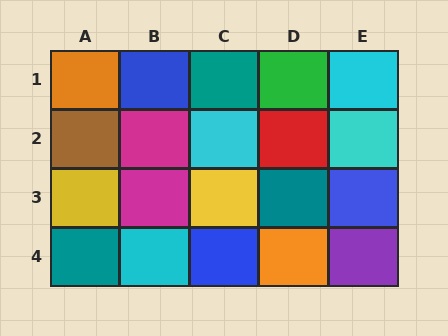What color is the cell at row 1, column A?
Orange.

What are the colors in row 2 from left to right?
Brown, magenta, cyan, red, cyan.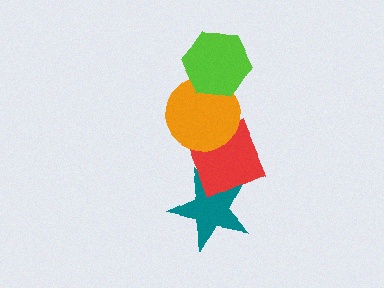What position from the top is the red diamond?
The red diamond is 3rd from the top.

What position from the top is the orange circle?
The orange circle is 2nd from the top.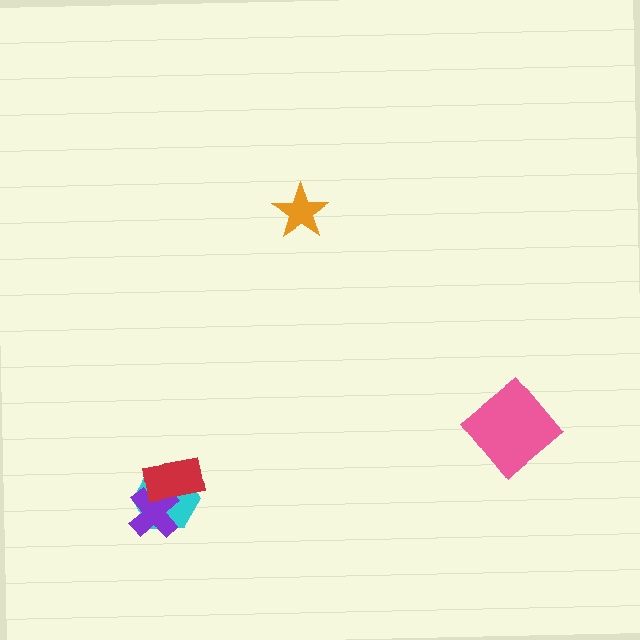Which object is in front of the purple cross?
The red rectangle is in front of the purple cross.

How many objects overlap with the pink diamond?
0 objects overlap with the pink diamond.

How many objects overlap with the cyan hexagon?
2 objects overlap with the cyan hexagon.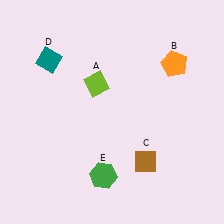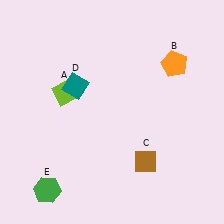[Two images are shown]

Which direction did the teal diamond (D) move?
The teal diamond (D) moved right.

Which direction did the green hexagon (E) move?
The green hexagon (E) moved left.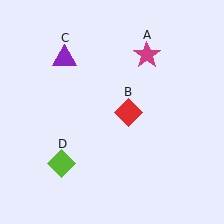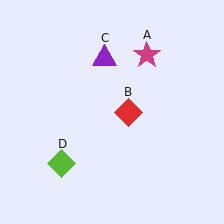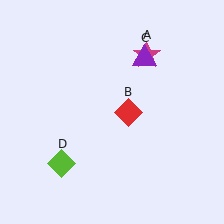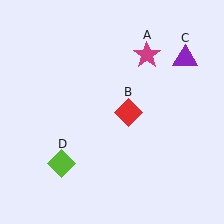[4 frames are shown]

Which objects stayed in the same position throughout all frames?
Magenta star (object A) and red diamond (object B) and lime diamond (object D) remained stationary.